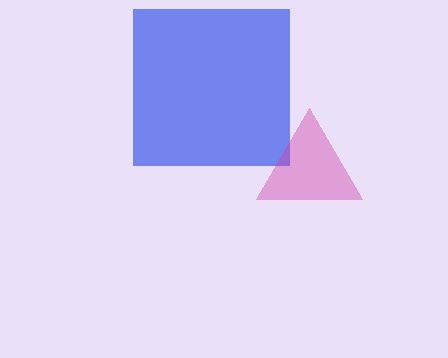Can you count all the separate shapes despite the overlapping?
Yes, there are 2 separate shapes.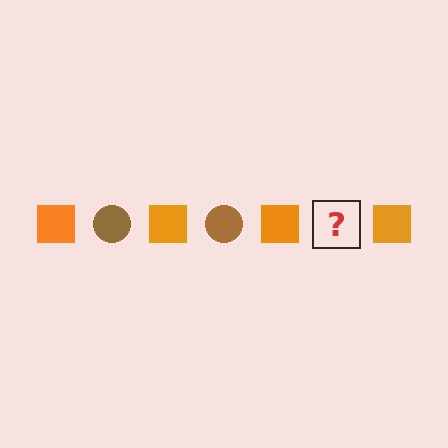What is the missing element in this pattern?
The missing element is a brown circle.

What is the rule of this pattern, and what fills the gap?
The rule is that the pattern alternates between orange square and brown circle. The gap should be filled with a brown circle.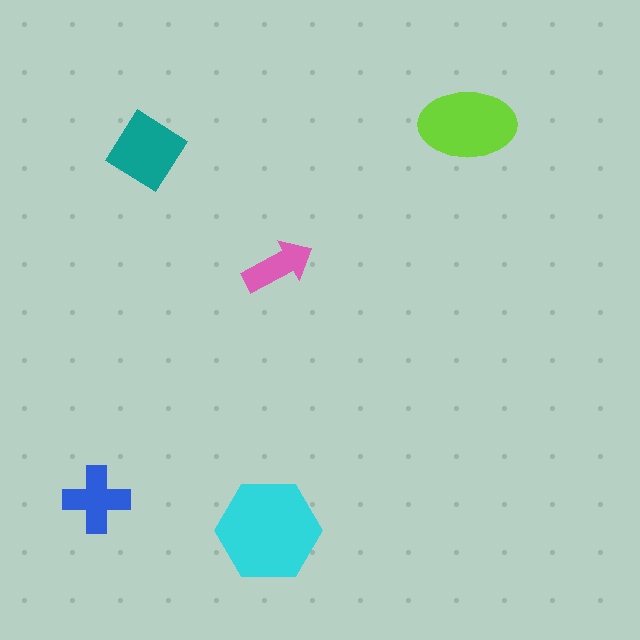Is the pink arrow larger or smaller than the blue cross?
Smaller.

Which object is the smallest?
The pink arrow.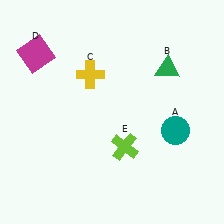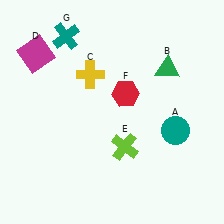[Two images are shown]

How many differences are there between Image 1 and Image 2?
There are 2 differences between the two images.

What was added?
A red hexagon (F), a teal cross (G) were added in Image 2.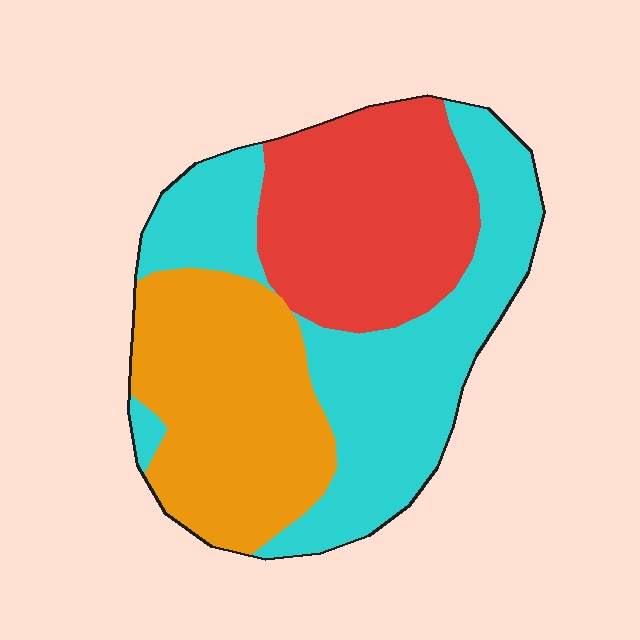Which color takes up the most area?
Cyan, at roughly 40%.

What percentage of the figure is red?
Red takes up between a quarter and a half of the figure.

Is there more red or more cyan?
Cyan.